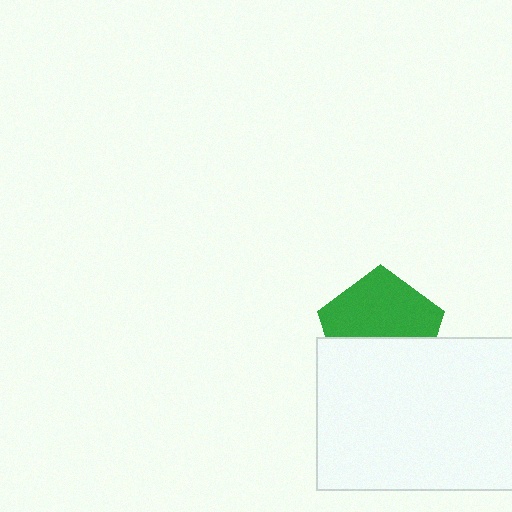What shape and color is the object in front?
The object in front is a white rectangle.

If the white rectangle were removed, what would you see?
You would see the complete green pentagon.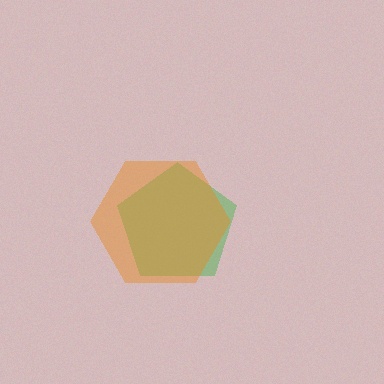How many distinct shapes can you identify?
There are 2 distinct shapes: a green pentagon, an orange hexagon.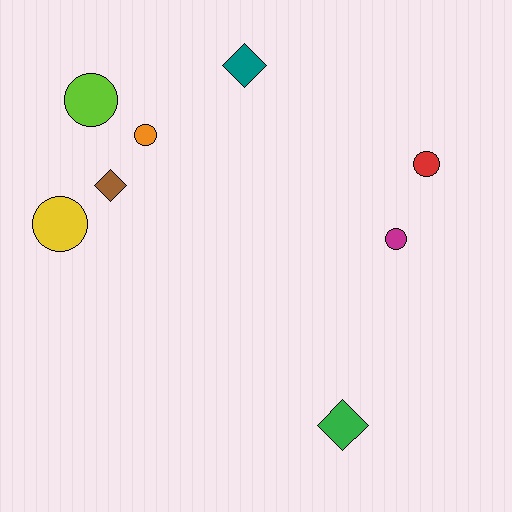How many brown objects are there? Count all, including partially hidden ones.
There is 1 brown object.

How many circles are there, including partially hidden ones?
There are 5 circles.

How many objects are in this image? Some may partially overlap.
There are 8 objects.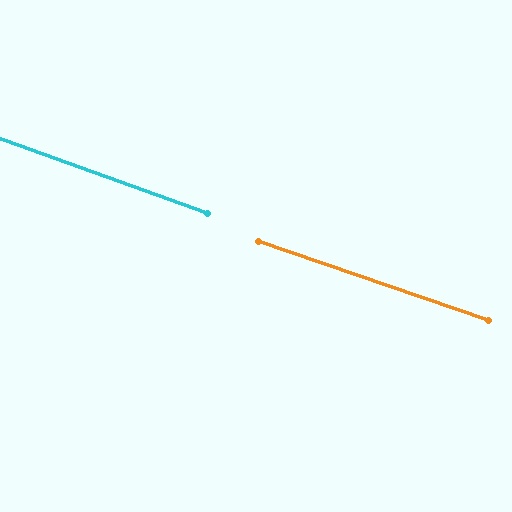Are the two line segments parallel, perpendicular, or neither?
Parallel — their directions differ by only 0.6°.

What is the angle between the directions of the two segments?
Approximately 1 degree.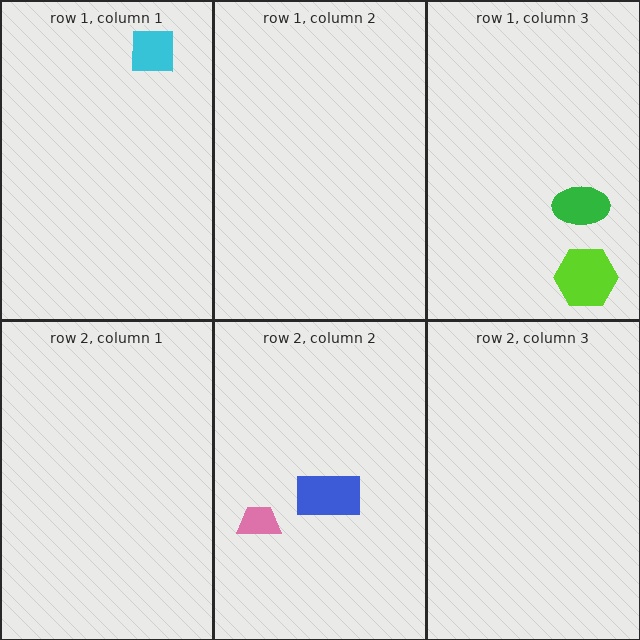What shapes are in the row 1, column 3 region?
The green ellipse, the lime hexagon.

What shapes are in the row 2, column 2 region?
The pink trapezoid, the blue rectangle.